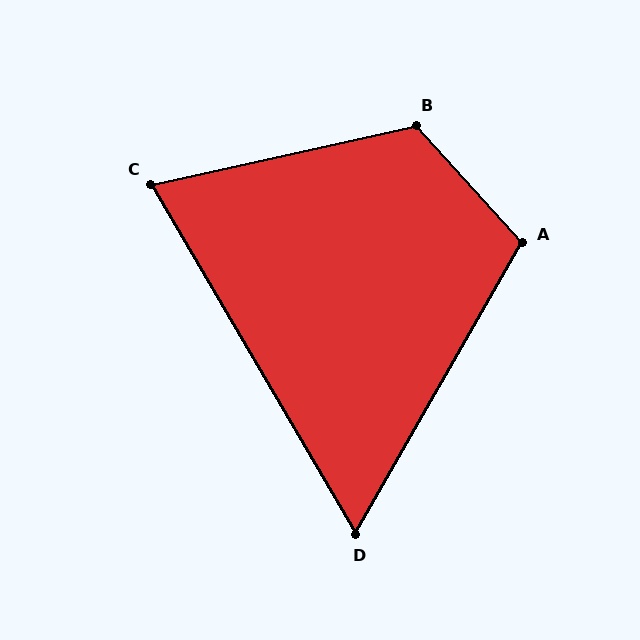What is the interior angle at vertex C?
Approximately 72 degrees (acute).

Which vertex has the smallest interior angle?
D, at approximately 60 degrees.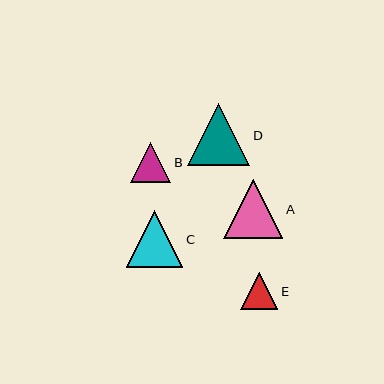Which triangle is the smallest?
Triangle E is the smallest with a size of approximately 37 pixels.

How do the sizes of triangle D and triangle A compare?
Triangle D and triangle A are approximately the same size.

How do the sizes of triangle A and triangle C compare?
Triangle A and triangle C are approximately the same size.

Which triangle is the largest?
Triangle D is the largest with a size of approximately 63 pixels.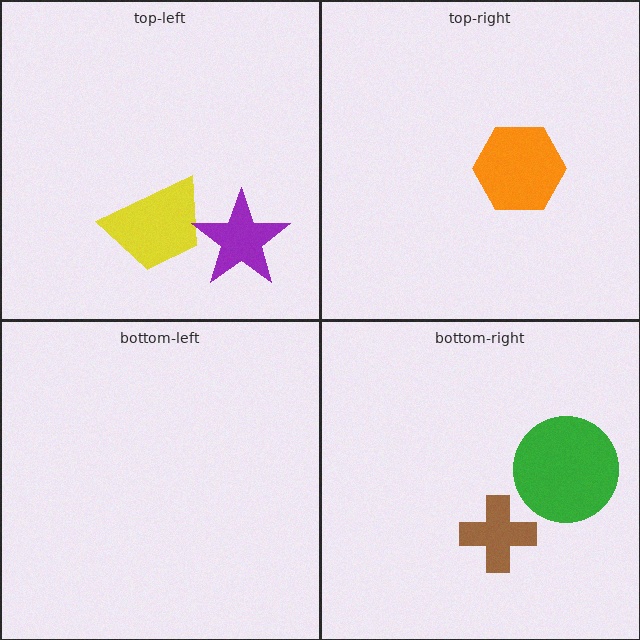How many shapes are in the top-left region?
2.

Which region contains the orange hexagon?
The top-right region.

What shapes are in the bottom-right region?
The green circle, the brown cross.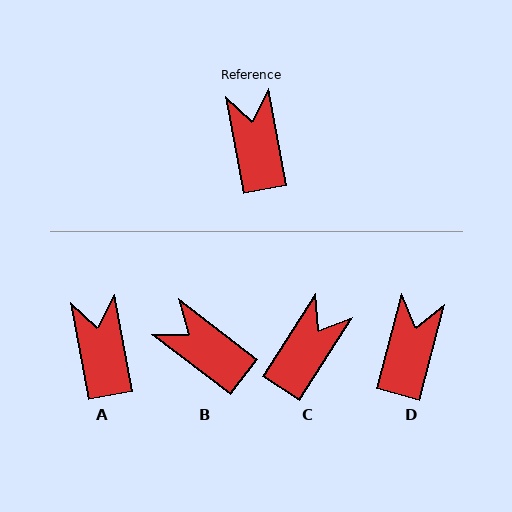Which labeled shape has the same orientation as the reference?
A.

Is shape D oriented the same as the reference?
No, it is off by about 25 degrees.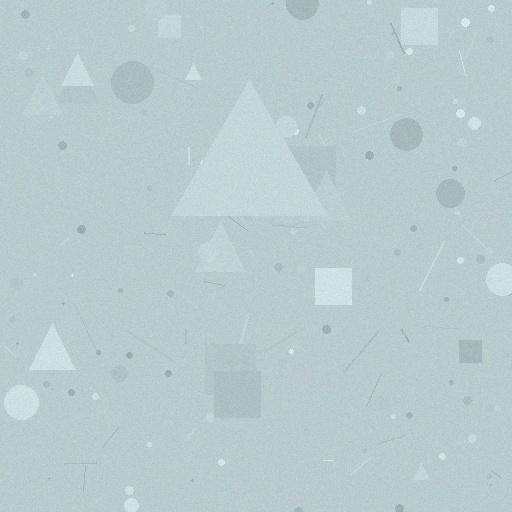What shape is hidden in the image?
A triangle is hidden in the image.